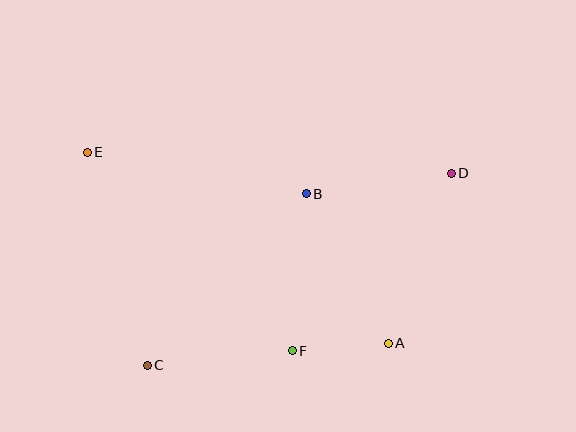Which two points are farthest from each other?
Points D and E are farthest from each other.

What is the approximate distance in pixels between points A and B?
The distance between A and B is approximately 170 pixels.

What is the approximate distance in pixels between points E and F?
The distance between E and F is approximately 285 pixels.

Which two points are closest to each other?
Points A and F are closest to each other.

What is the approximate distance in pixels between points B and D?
The distance between B and D is approximately 147 pixels.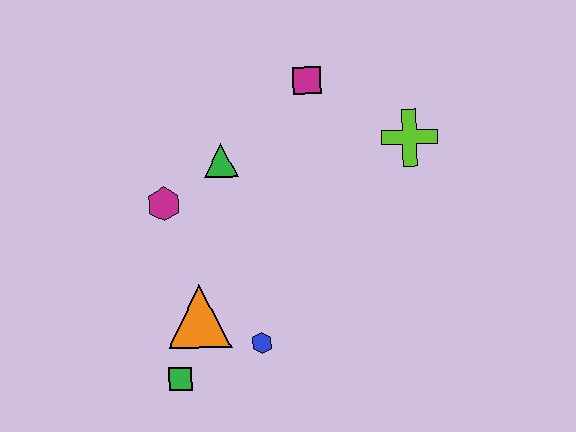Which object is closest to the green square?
The orange triangle is closest to the green square.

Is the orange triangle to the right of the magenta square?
No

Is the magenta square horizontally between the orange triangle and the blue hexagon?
No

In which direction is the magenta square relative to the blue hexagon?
The magenta square is above the blue hexagon.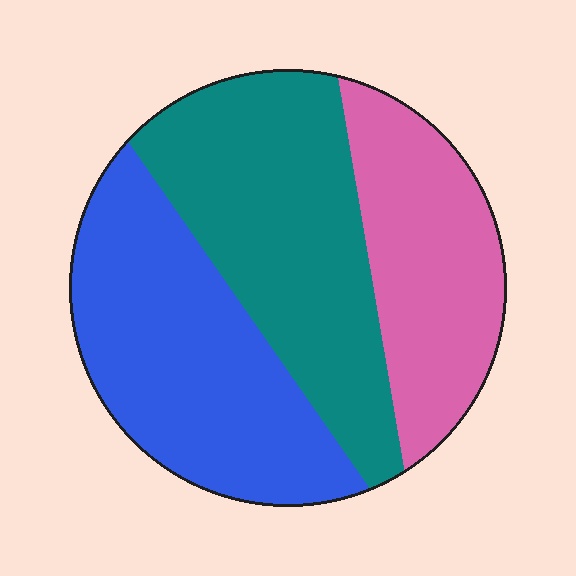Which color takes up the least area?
Pink, at roughly 25%.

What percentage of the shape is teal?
Teal takes up about three eighths (3/8) of the shape.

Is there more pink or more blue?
Blue.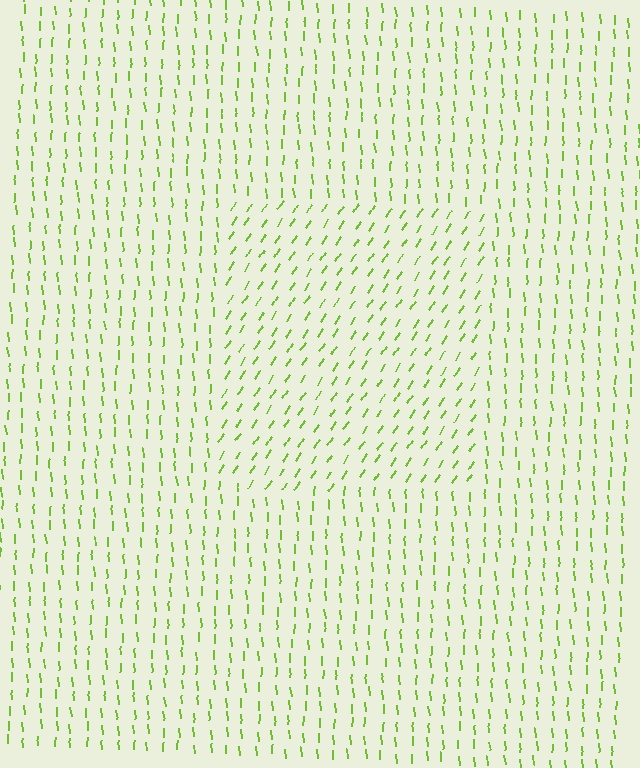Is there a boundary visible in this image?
Yes, there is a texture boundary formed by a change in line orientation.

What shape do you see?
I see a rectangle.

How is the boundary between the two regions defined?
The boundary is defined purely by a change in line orientation (approximately 37 degrees difference). All lines are the same color and thickness.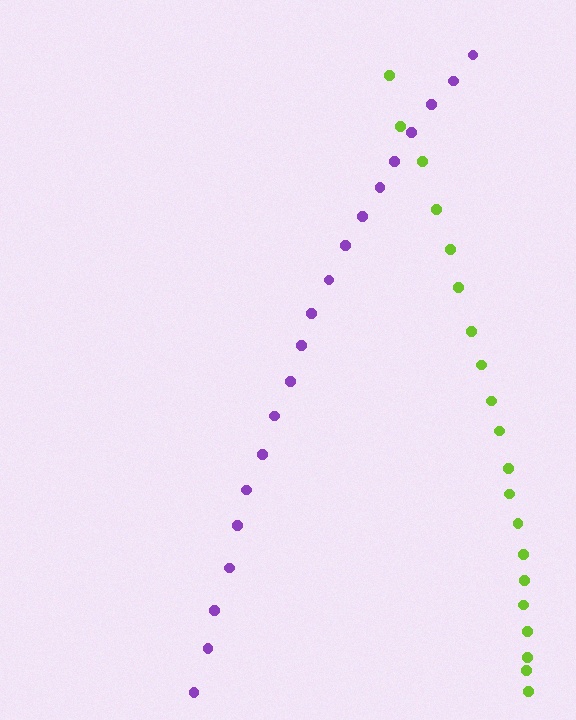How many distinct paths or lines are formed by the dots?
There are 2 distinct paths.